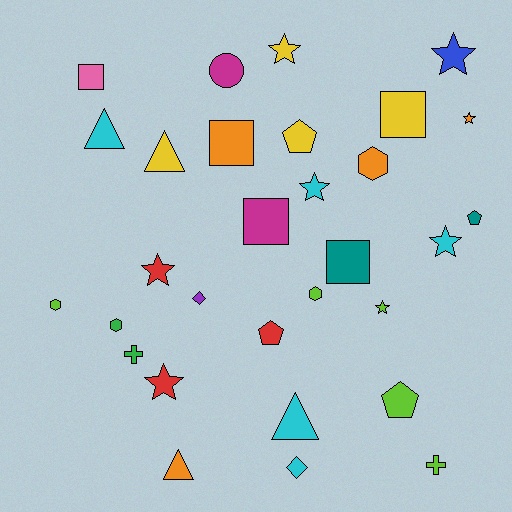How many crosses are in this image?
There are 2 crosses.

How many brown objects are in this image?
There are no brown objects.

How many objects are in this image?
There are 30 objects.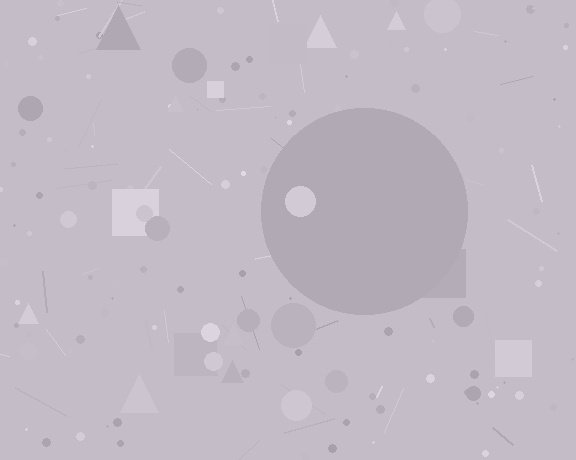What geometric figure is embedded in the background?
A circle is embedded in the background.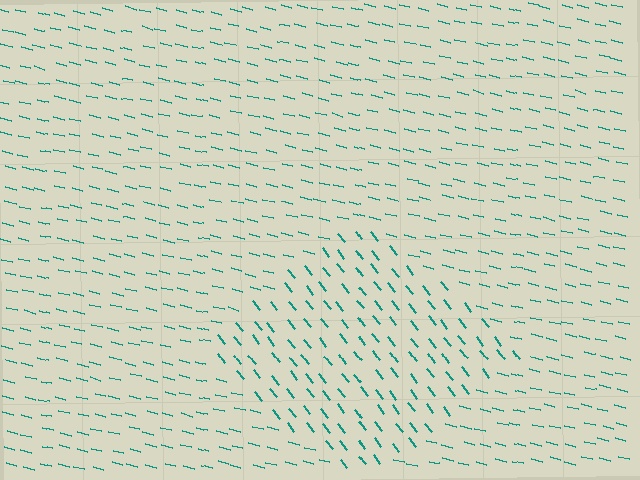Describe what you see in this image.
The image is filled with small teal line segments. A diamond region in the image has lines oriented differently from the surrounding lines, creating a visible texture boundary.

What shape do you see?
I see a diamond.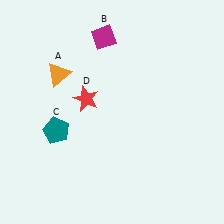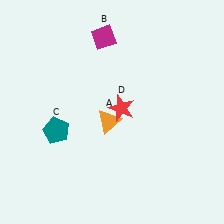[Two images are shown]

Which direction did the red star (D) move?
The red star (D) moved right.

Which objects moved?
The objects that moved are: the orange triangle (A), the red star (D).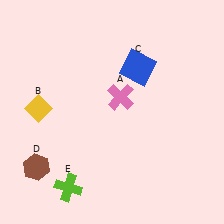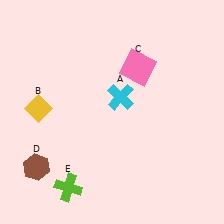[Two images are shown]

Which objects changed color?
A changed from pink to cyan. C changed from blue to pink.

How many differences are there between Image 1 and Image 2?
There are 2 differences between the two images.